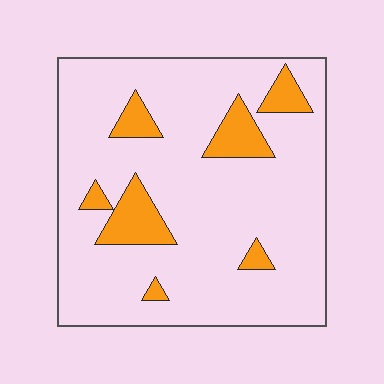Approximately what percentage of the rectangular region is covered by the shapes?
Approximately 15%.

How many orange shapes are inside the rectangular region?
7.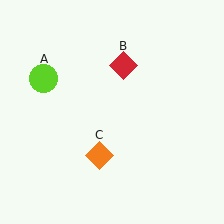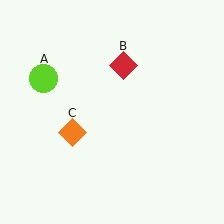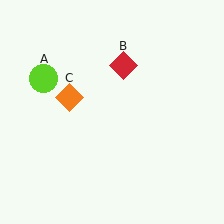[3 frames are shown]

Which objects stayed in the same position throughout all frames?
Lime circle (object A) and red diamond (object B) remained stationary.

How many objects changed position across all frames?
1 object changed position: orange diamond (object C).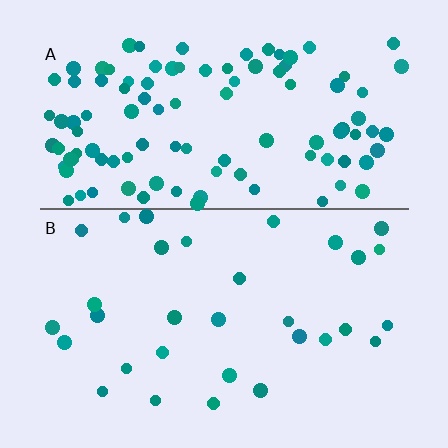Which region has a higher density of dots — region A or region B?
A (the top).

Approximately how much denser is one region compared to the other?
Approximately 3.4× — region A over region B.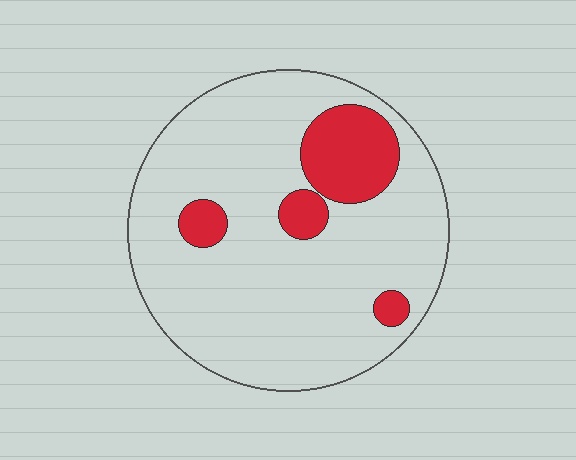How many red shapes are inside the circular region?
4.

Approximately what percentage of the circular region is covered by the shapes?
Approximately 15%.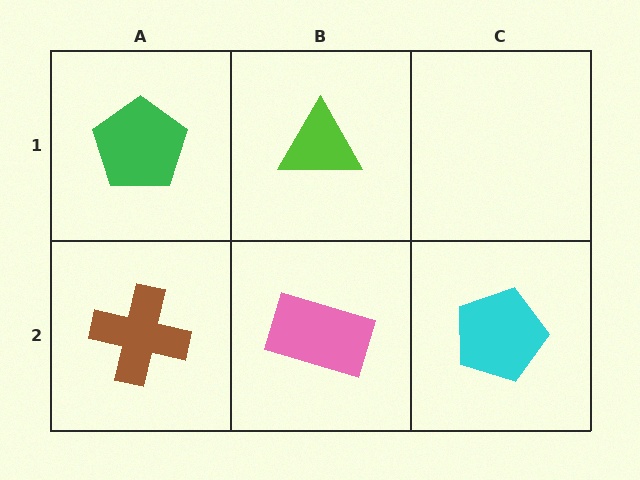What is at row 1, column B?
A lime triangle.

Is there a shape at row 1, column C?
No, that cell is empty.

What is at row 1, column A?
A green pentagon.